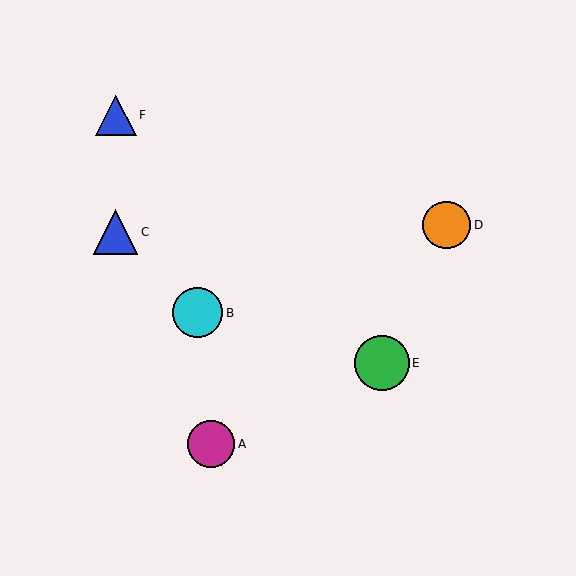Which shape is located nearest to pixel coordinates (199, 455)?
The magenta circle (labeled A) at (211, 444) is nearest to that location.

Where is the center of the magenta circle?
The center of the magenta circle is at (211, 444).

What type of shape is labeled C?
Shape C is a blue triangle.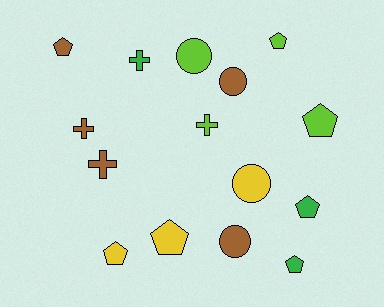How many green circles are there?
There are no green circles.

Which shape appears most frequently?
Pentagon, with 7 objects.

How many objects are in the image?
There are 15 objects.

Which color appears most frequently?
Brown, with 5 objects.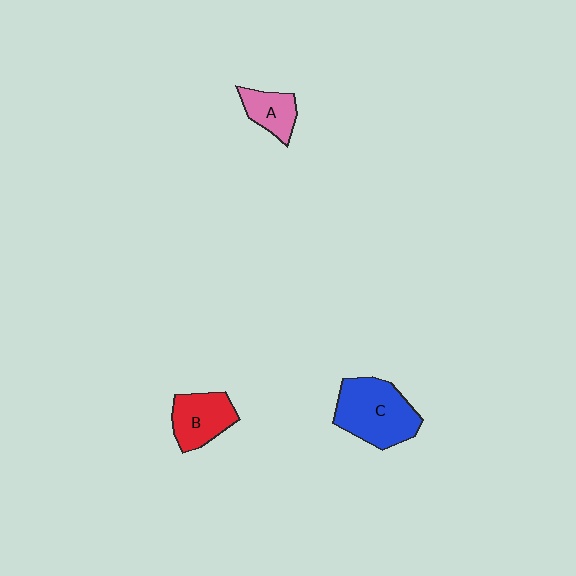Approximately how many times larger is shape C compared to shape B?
Approximately 1.5 times.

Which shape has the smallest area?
Shape A (pink).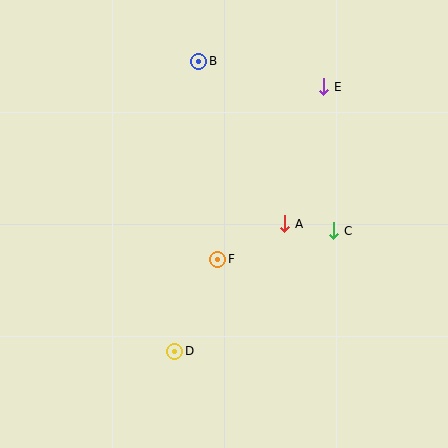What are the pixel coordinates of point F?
Point F is at (218, 259).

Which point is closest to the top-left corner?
Point B is closest to the top-left corner.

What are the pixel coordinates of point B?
Point B is at (199, 61).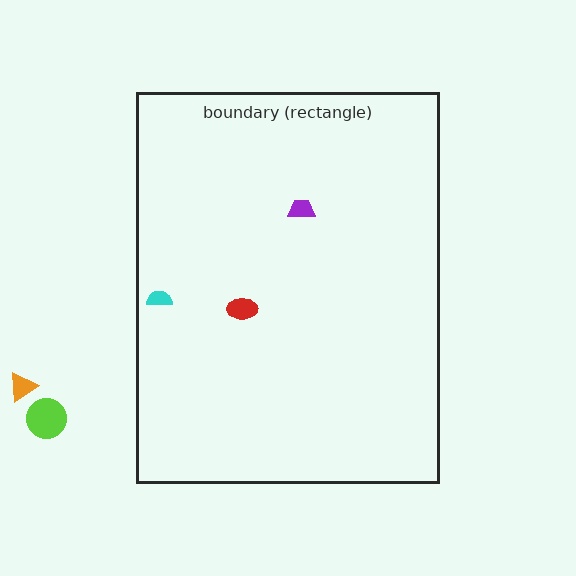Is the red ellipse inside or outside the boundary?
Inside.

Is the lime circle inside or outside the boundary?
Outside.